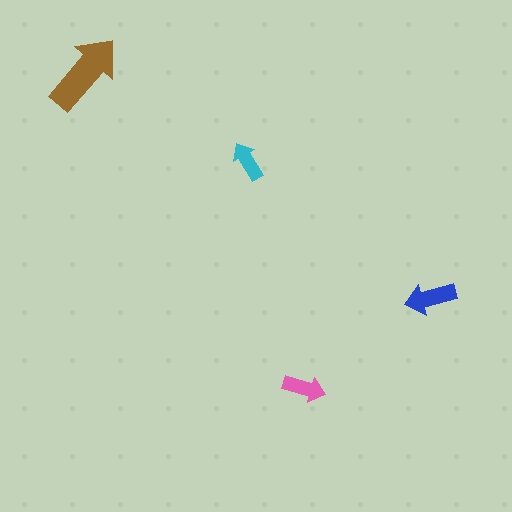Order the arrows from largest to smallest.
the brown one, the blue one, the pink one, the cyan one.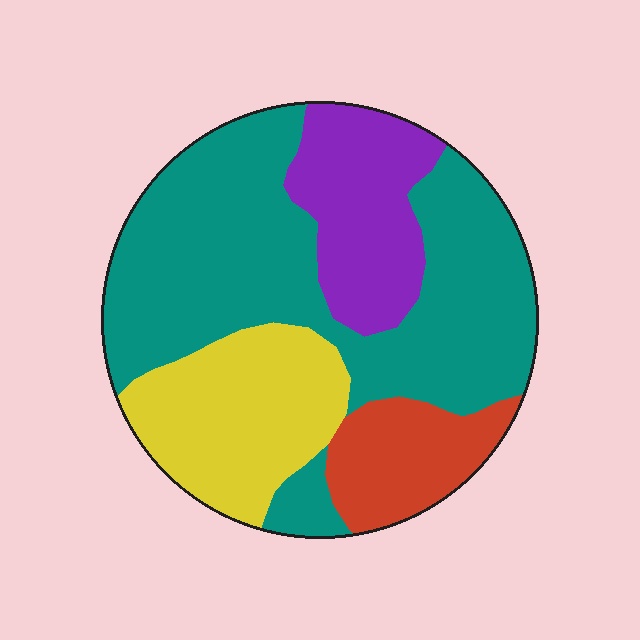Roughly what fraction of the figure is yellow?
Yellow covers about 20% of the figure.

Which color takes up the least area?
Red, at roughly 10%.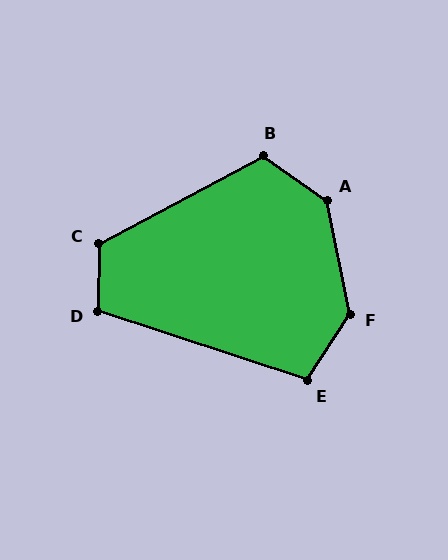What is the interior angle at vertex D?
Approximately 107 degrees (obtuse).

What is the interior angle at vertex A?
Approximately 136 degrees (obtuse).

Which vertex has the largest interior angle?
F, at approximately 136 degrees.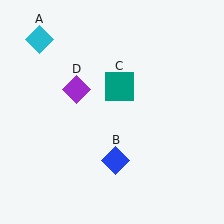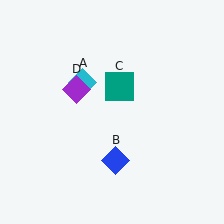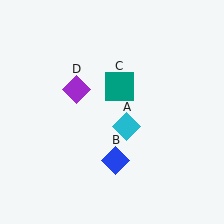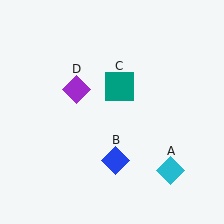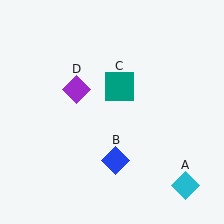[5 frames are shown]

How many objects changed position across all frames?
1 object changed position: cyan diamond (object A).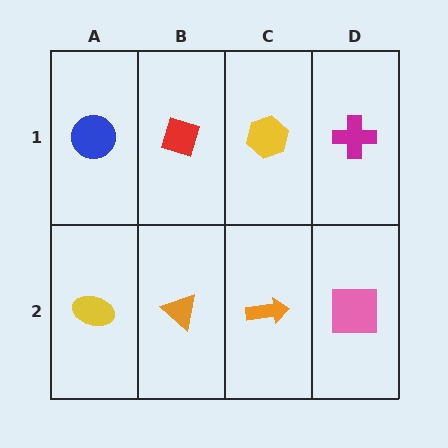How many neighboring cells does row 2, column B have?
3.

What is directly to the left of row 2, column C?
An orange triangle.